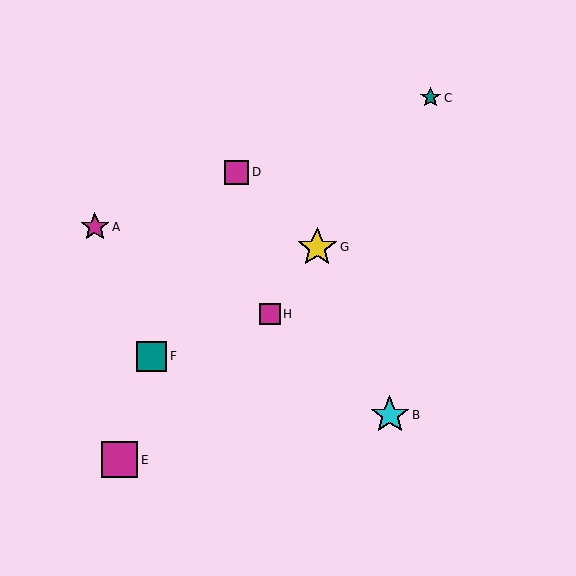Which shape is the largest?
The yellow star (labeled G) is the largest.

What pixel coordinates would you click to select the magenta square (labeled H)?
Click at (270, 314) to select the magenta square H.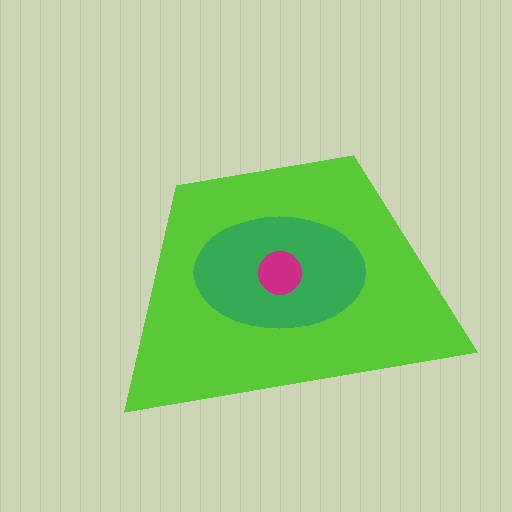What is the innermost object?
The magenta circle.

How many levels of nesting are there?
3.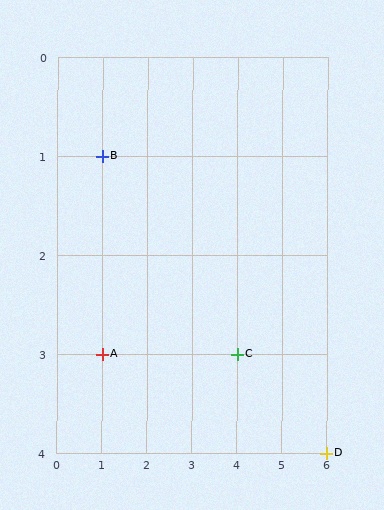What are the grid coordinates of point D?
Point D is at grid coordinates (6, 4).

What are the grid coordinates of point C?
Point C is at grid coordinates (4, 3).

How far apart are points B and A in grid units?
Points B and A are 2 rows apart.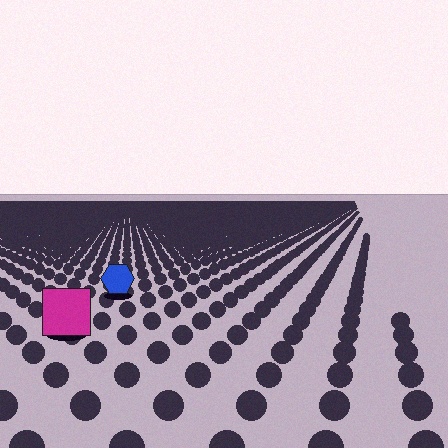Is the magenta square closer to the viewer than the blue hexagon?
Yes. The magenta square is closer — you can tell from the texture gradient: the ground texture is coarser near it.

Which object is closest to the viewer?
The magenta square is closest. The texture marks near it are larger and more spread out.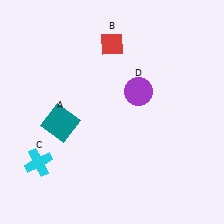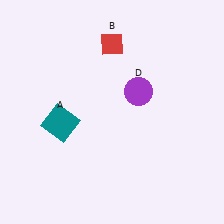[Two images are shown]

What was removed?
The cyan cross (C) was removed in Image 2.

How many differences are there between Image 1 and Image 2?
There is 1 difference between the two images.